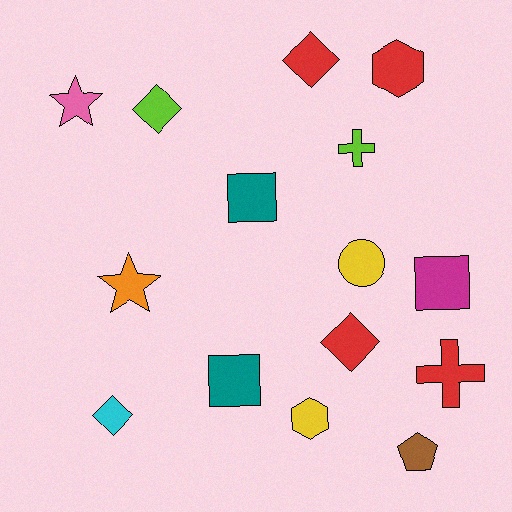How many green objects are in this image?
There are no green objects.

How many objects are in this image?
There are 15 objects.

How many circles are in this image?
There is 1 circle.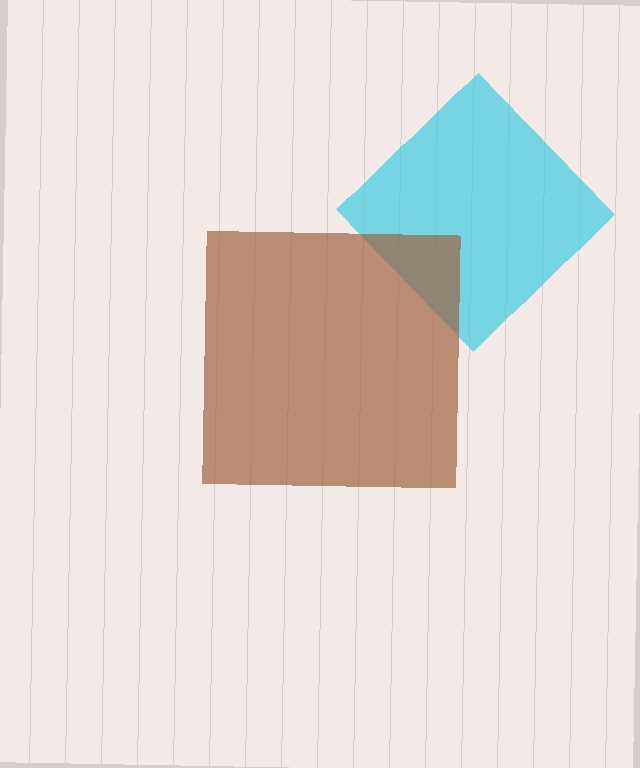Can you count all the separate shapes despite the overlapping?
Yes, there are 2 separate shapes.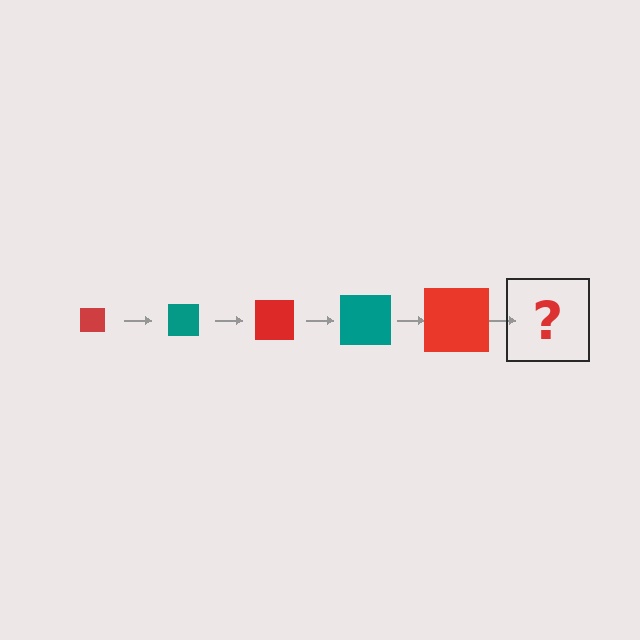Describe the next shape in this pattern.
It should be a teal square, larger than the previous one.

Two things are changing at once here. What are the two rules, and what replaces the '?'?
The two rules are that the square grows larger each step and the color cycles through red and teal. The '?' should be a teal square, larger than the previous one.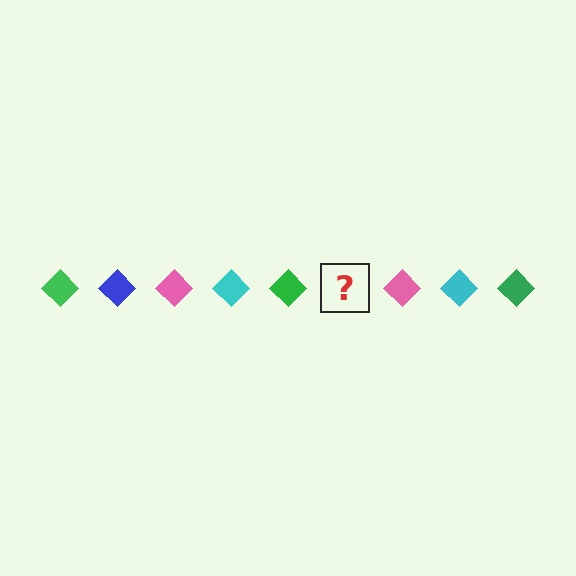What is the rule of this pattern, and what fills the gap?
The rule is that the pattern cycles through green, blue, pink, cyan diamonds. The gap should be filled with a blue diamond.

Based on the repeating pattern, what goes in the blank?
The blank should be a blue diamond.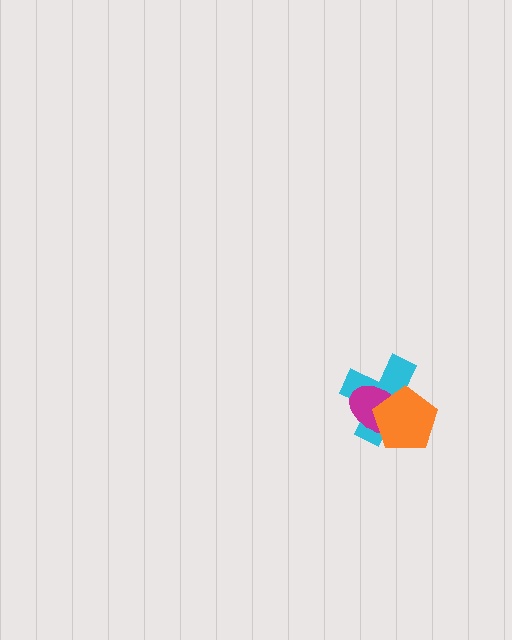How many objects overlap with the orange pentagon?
2 objects overlap with the orange pentagon.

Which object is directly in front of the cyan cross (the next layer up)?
The magenta ellipse is directly in front of the cyan cross.